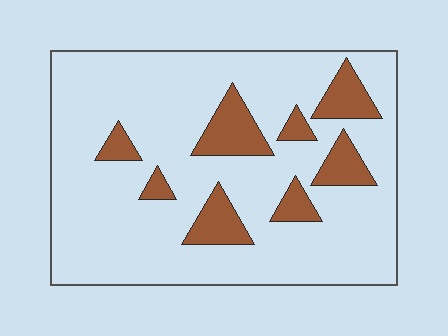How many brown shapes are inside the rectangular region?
8.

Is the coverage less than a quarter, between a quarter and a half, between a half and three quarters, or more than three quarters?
Less than a quarter.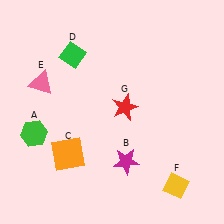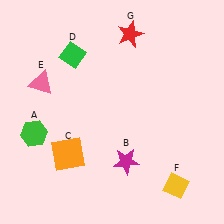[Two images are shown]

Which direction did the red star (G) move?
The red star (G) moved up.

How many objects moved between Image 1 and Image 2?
1 object moved between the two images.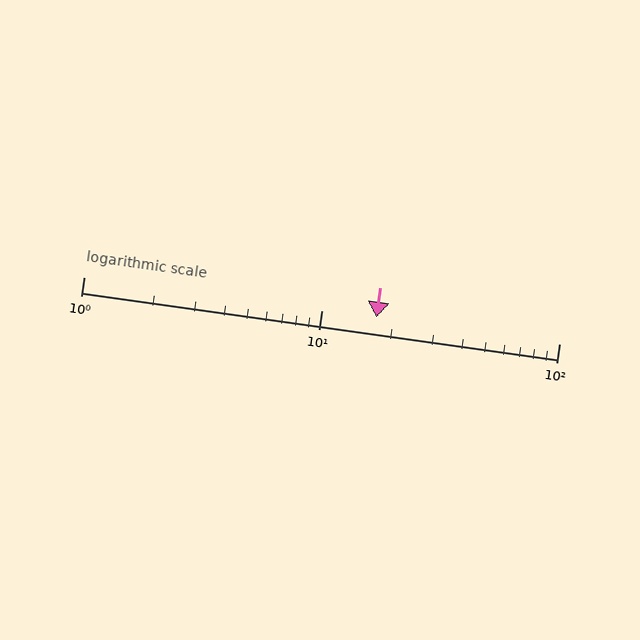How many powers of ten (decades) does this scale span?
The scale spans 2 decades, from 1 to 100.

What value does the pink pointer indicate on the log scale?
The pointer indicates approximately 17.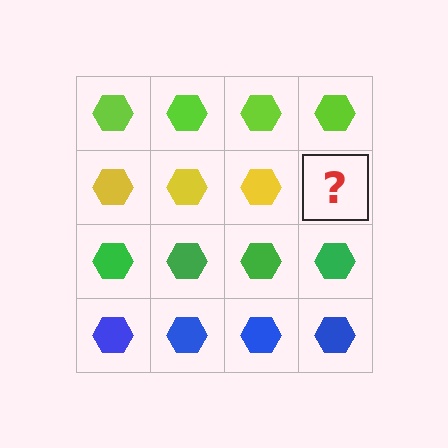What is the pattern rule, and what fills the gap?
The rule is that each row has a consistent color. The gap should be filled with a yellow hexagon.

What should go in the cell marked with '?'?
The missing cell should contain a yellow hexagon.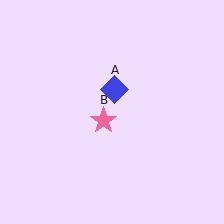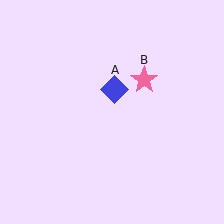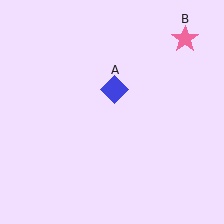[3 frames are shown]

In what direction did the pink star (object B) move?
The pink star (object B) moved up and to the right.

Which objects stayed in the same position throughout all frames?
Blue diamond (object A) remained stationary.